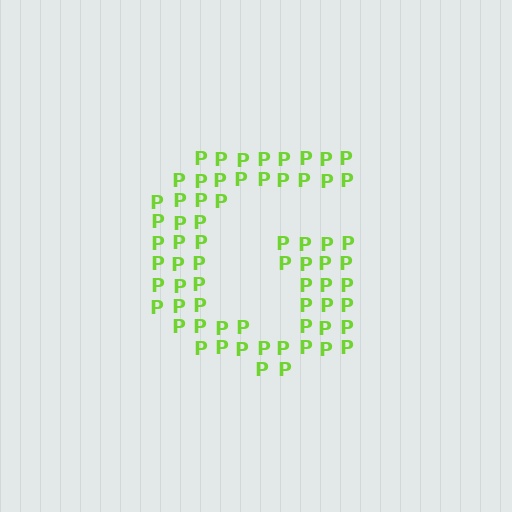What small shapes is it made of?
It is made of small letter P's.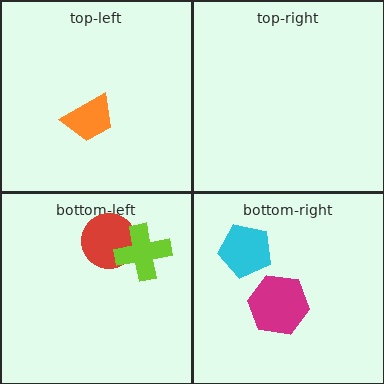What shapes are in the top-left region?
The orange trapezoid.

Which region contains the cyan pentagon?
The bottom-right region.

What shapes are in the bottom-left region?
The red circle, the lime cross.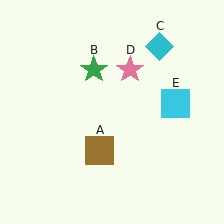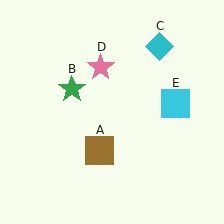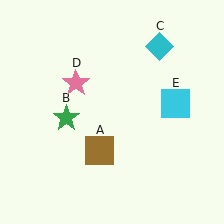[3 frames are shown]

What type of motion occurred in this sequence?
The green star (object B), pink star (object D) rotated counterclockwise around the center of the scene.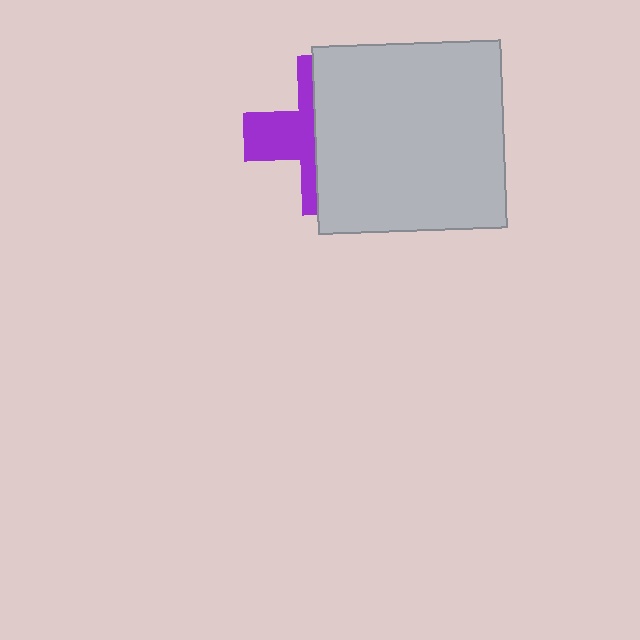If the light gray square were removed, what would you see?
You would see the complete purple cross.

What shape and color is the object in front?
The object in front is a light gray square.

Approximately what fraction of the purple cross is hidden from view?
Roughly 61% of the purple cross is hidden behind the light gray square.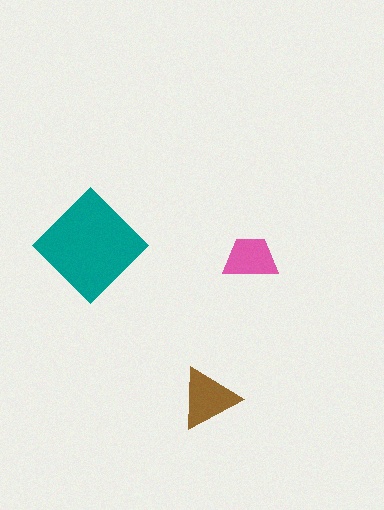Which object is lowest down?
The brown triangle is bottommost.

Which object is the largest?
The teal diamond.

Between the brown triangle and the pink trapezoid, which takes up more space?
The brown triangle.